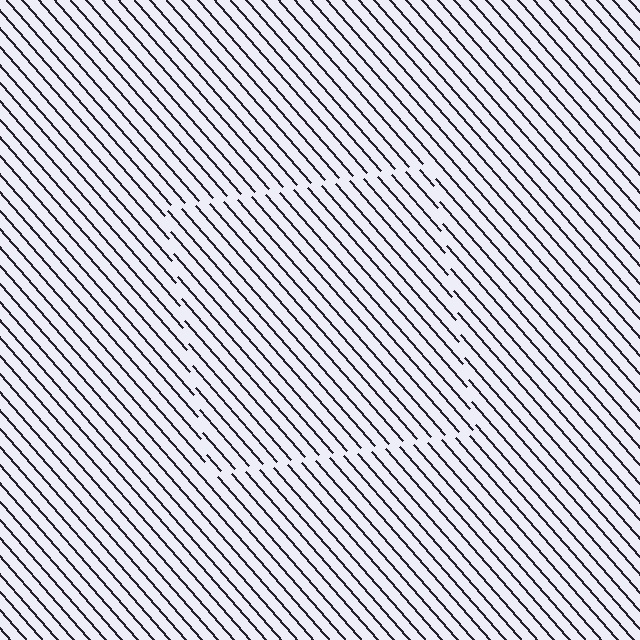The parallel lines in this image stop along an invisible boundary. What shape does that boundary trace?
An illusory square. The interior of the shape contains the same grating, shifted by half a period — the contour is defined by the phase discontinuity where line-ends from the inner and outer gratings abut.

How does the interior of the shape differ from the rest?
The interior of the shape contains the same grating, shifted by half a period — the contour is defined by the phase discontinuity where line-ends from the inner and outer gratings abut.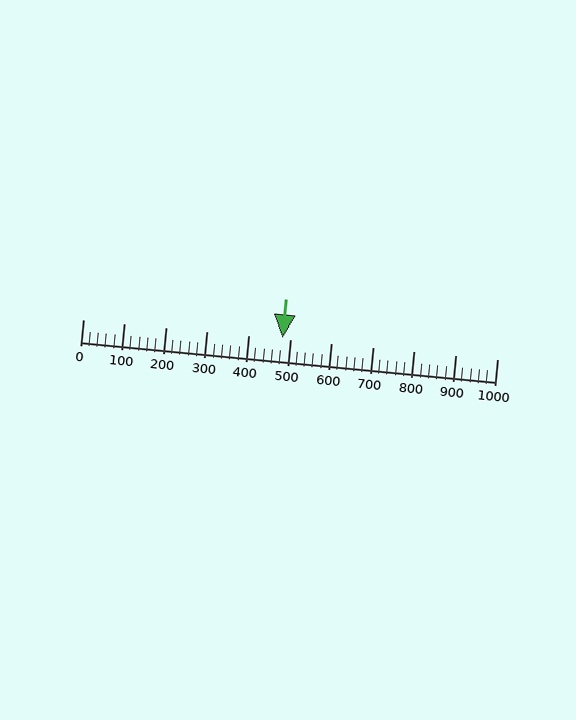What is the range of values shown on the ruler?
The ruler shows values from 0 to 1000.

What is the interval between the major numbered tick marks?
The major tick marks are spaced 100 units apart.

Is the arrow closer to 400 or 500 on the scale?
The arrow is closer to 500.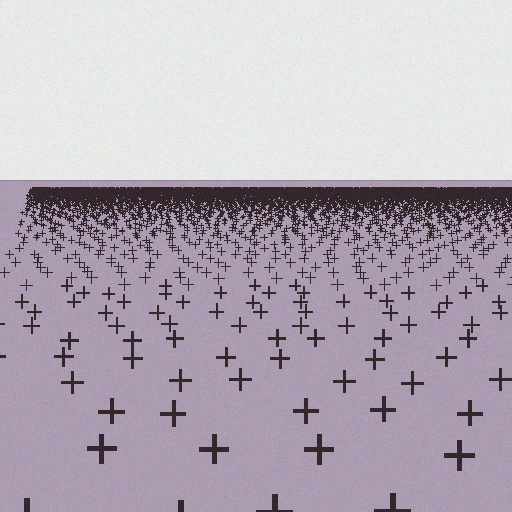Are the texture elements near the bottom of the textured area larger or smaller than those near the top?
Larger. Near the bottom, elements are closer to the viewer and appear at a bigger on-screen size.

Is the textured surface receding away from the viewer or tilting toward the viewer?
The surface is receding away from the viewer. Texture elements get smaller and denser toward the top.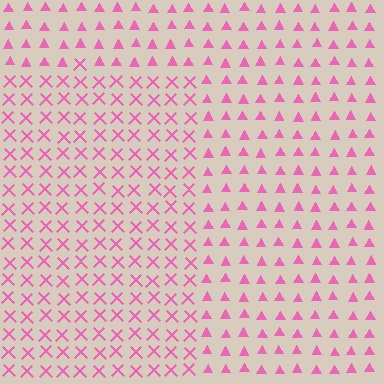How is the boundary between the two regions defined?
The boundary is defined by a change in element shape: X marks inside vs. triangles outside. All elements share the same color and spacing.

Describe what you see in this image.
The image is filled with small pink elements arranged in a uniform grid. A rectangle-shaped region contains X marks, while the surrounding area contains triangles. The boundary is defined purely by the change in element shape.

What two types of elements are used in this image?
The image uses X marks inside the rectangle region and triangles outside it.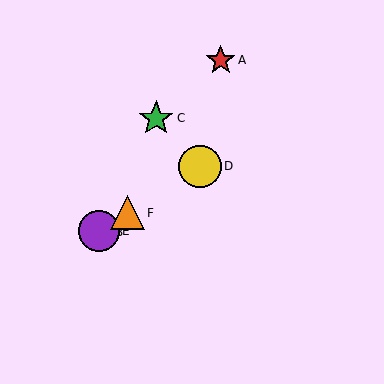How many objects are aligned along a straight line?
4 objects (B, D, E, F) are aligned along a straight line.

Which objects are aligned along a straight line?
Objects B, D, E, F are aligned along a straight line.